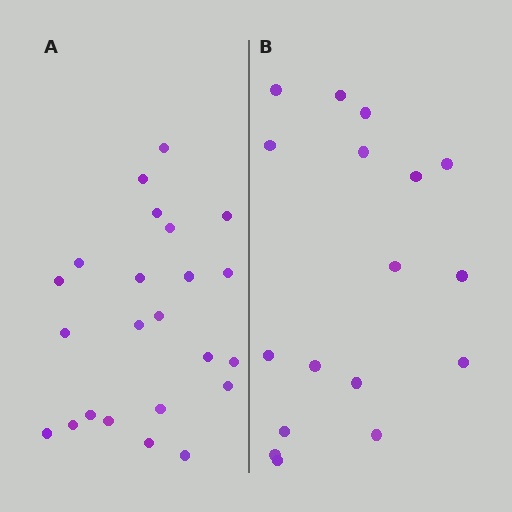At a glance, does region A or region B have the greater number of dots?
Region A (the left region) has more dots.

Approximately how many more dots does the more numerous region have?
Region A has about 6 more dots than region B.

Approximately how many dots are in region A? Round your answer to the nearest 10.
About 20 dots. (The exact count is 23, which rounds to 20.)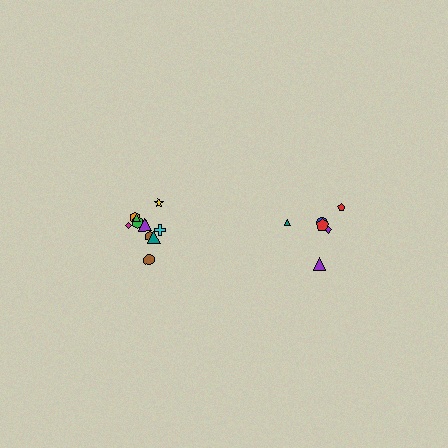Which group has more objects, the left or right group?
The left group.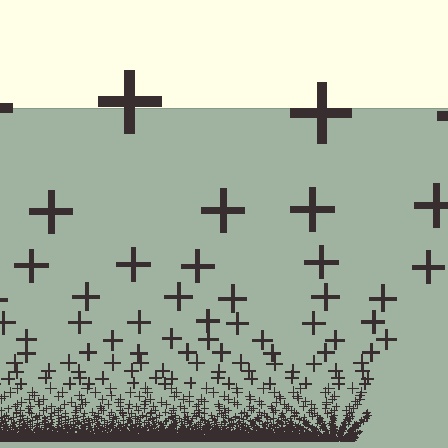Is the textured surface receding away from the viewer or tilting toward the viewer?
The surface appears to tilt toward the viewer. Texture elements get larger and sparser toward the top.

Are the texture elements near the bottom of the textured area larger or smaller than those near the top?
Smaller. The gradient is inverted — elements near the bottom are smaller and denser.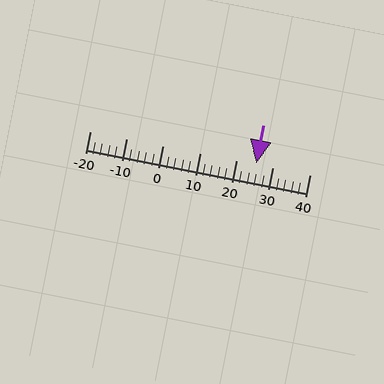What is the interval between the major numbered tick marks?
The major tick marks are spaced 10 units apart.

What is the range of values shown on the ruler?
The ruler shows values from -20 to 40.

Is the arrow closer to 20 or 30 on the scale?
The arrow is closer to 30.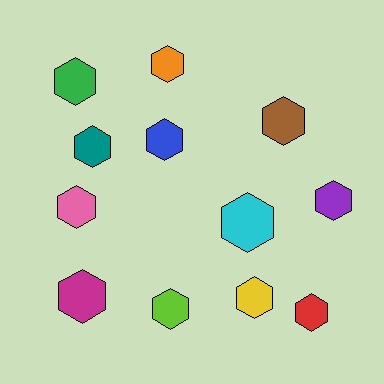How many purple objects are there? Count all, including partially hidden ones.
There is 1 purple object.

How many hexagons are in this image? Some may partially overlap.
There are 12 hexagons.